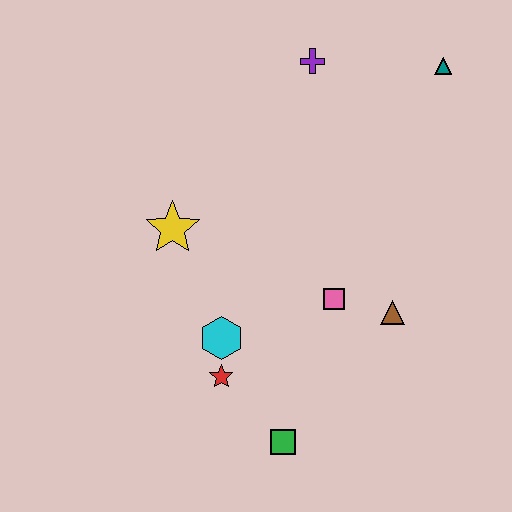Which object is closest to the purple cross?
The teal triangle is closest to the purple cross.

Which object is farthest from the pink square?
The teal triangle is farthest from the pink square.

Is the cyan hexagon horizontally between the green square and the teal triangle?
No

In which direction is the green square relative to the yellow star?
The green square is below the yellow star.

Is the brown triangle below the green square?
No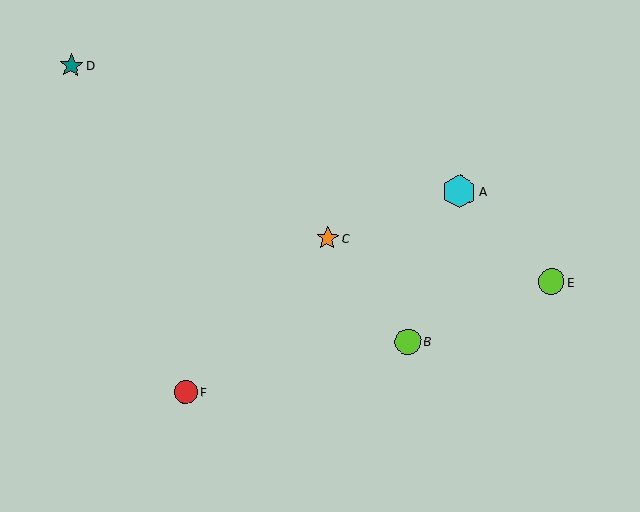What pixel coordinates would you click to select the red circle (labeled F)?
Click at (186, 392) to select the red circle F.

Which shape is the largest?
The cyan hexagon (labeled A) is the largest.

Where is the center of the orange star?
The center of the orange star is at (328, 239).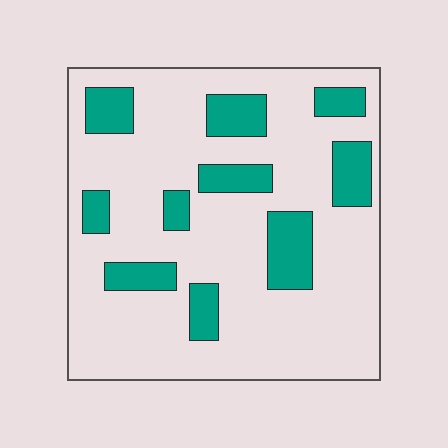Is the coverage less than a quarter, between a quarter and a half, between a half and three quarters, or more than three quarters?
Less than a quarter.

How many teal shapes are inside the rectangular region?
10.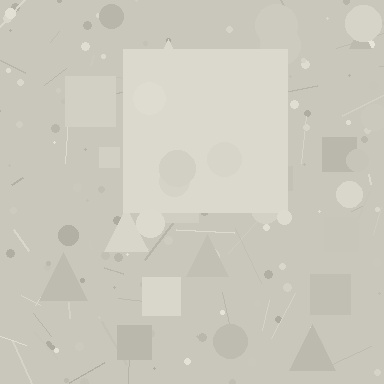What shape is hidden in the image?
A square is hidden in the image.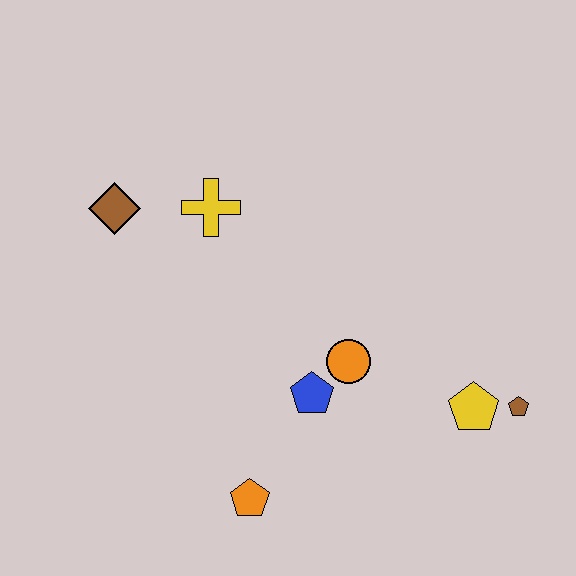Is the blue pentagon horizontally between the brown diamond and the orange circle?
Yes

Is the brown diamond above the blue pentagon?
Yes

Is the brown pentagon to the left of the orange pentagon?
No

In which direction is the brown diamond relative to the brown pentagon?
The brown diamond is to the left of the brown pentagon.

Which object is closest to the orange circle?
The blue pentagon is closest to the orange circle.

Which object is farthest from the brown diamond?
The brown pentagon is farthest from the brown diamond.